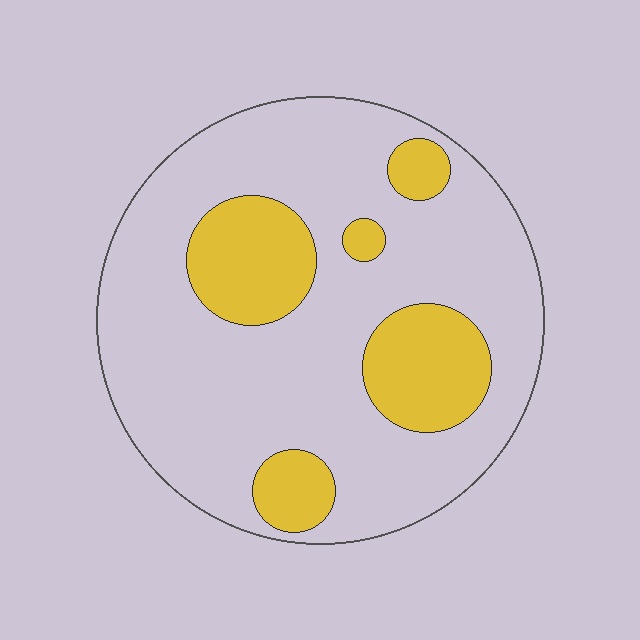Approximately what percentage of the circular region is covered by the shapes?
Approximately 25%.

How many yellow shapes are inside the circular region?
5.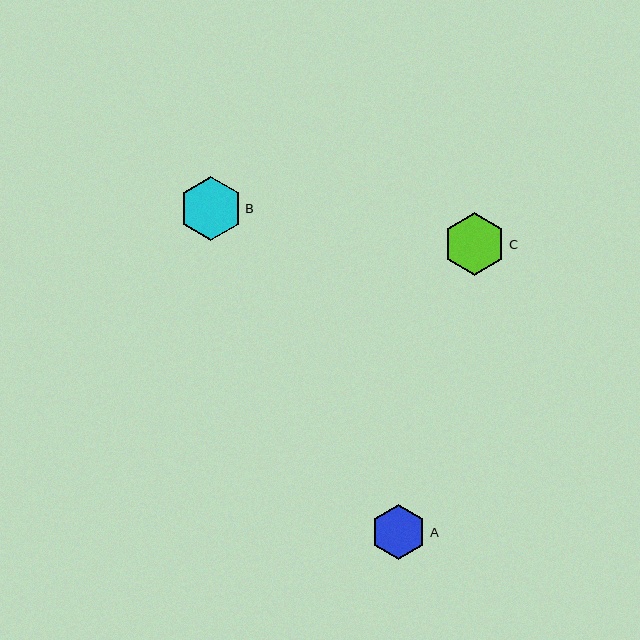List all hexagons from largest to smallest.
From largest to smallest: B, C, A.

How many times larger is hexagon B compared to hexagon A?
Hexagon B is approximately 1.1 times the size of hexagon A.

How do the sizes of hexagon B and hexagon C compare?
Hexagon B and hexagon C are approximately the same size.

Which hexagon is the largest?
Hexagon B is the largest with a size of approximately 63 pixels.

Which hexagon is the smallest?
Hexagon A is the smallest with a size of approximately 56 pixels.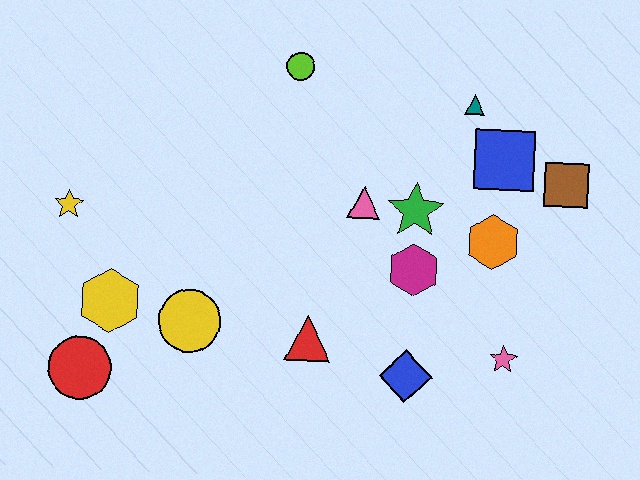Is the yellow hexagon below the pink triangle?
Yes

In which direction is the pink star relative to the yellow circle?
The pink star is to the right of the yellow circle.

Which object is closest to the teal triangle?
The blue square is closest to the teal triangle.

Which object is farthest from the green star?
The red circle is farthest from the green star.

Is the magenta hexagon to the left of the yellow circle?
No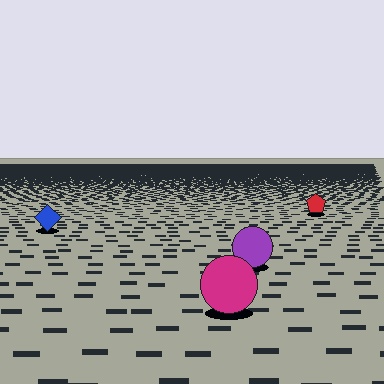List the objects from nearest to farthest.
From nearest to farthest: the magenta circle, the purple circle, the blue diamond, the red pentagon.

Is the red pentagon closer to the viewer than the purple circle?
No. The purple circle is closer — you can tell from the texture gradient: the ground texture is coarser near it.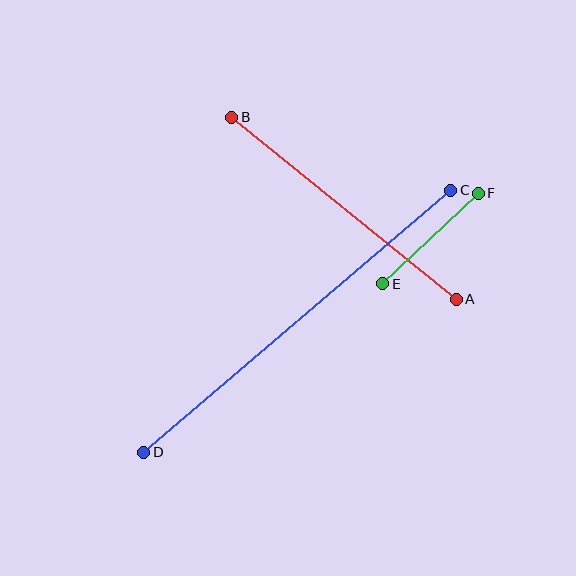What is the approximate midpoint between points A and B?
The midpoint is at approximately (344, 208) pixels.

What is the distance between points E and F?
The distance is approximately 131 pixels.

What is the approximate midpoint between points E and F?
The midpoint is at approximately (431, 238) pixels.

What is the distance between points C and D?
The distance is approximately 403 pixels.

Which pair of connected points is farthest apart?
Points C and D are farthest apart.